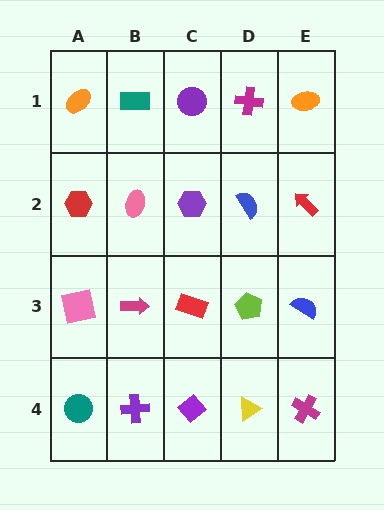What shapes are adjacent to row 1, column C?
A purple hexagon (row 2, column C), a teal rectangle (row 1, column B), a magenta cross (row 1, column D).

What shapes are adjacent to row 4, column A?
A pink square (row 3, column A), a purple cross (row 4, column B).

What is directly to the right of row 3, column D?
A blue semicircle.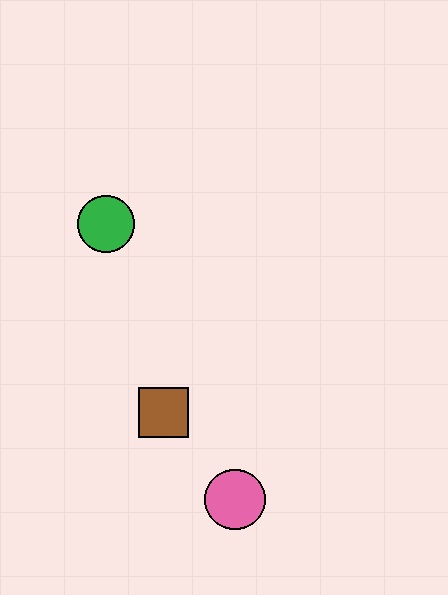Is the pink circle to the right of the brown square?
Yes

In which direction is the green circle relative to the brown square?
The green circle is above the brown square.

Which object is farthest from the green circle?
The pink circle is farthest from the green circle.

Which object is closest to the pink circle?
The brown square is closest to the pink circle.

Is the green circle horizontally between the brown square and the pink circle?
No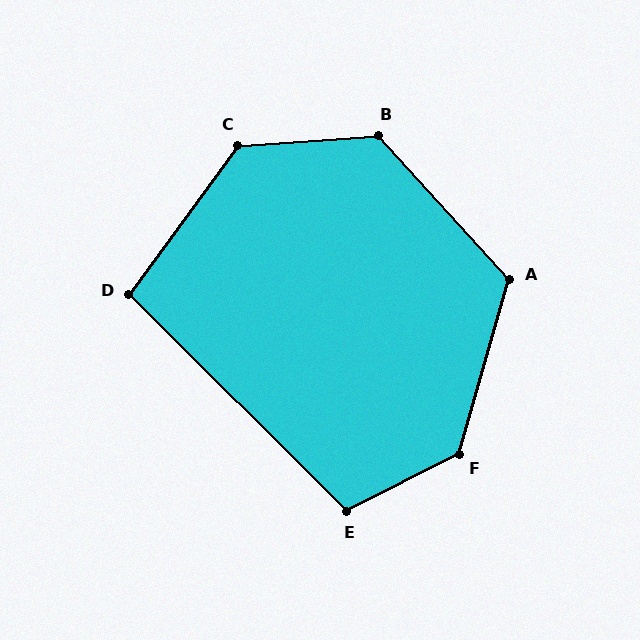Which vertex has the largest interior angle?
F, at approximately 133 degrees.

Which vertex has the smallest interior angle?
D, at approximately 99 degrees.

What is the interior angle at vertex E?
Approximately 108 degrees (obtuse).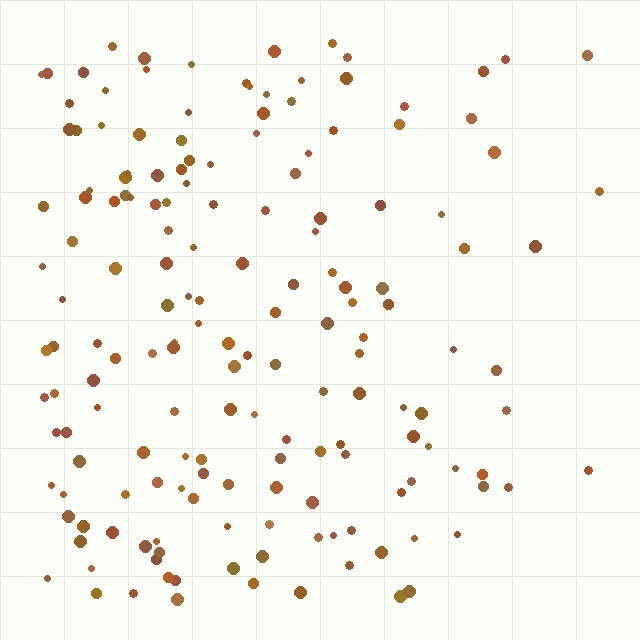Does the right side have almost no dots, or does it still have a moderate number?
Still a moderate number, just noticeably fewer than the left.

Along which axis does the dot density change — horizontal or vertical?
Horizontal.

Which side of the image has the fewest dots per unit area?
The right.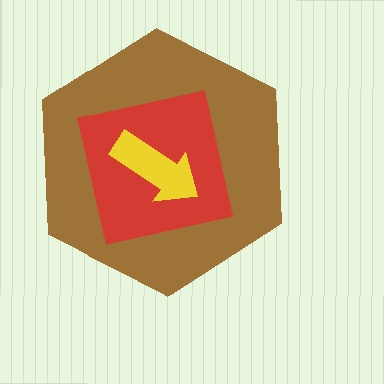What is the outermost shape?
The brown hexagon.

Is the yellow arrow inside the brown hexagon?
Yes.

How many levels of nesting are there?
3.